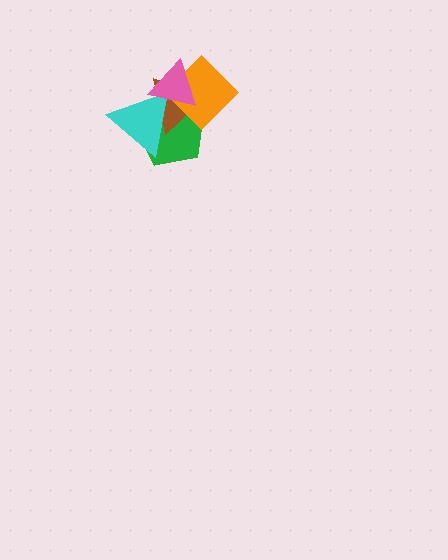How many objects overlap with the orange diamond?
4 objects overlap with the orange diamond.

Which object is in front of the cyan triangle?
The pink triangle is in front of the cyan triangle.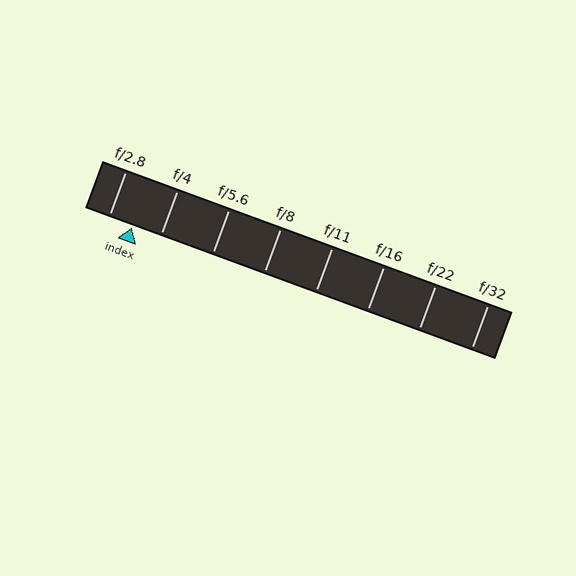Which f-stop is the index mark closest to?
The index mark is closest to f/2.8.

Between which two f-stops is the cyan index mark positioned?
The index mark is between f/2.8 and f/4.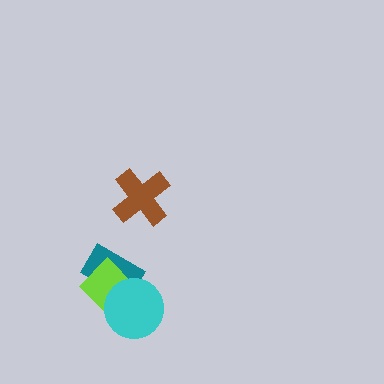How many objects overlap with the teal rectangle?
2 objects overlap with the teal rectangle.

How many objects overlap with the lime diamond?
2 objects overlap with the lime diamond.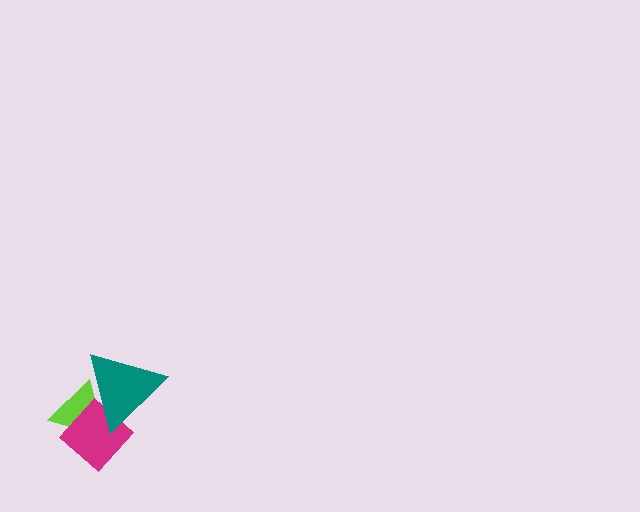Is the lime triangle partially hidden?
Yes, it is partially covered by another shape.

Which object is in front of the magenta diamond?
The teal triangle is in front of the magenta diamond.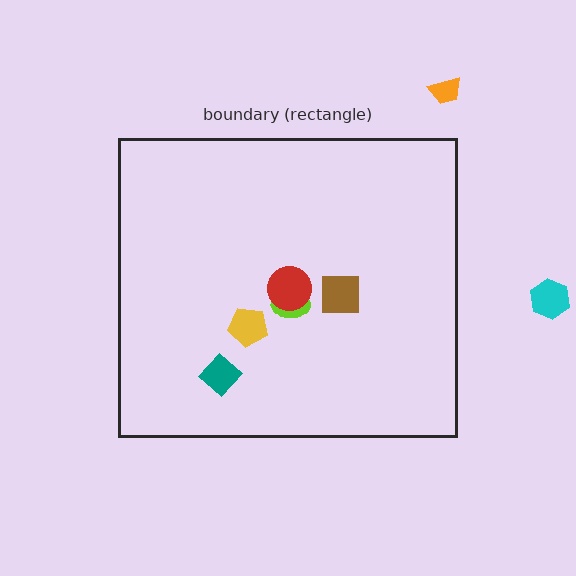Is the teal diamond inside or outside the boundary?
Inside.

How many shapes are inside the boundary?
5 inside, 2 outside.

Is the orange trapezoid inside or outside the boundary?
Outside.